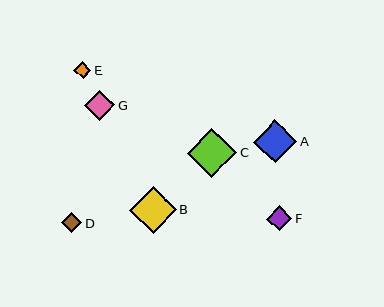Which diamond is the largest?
Diamond C is the largest with a size of approximately 49 pixels.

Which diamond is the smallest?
Diamond E is the smallest with a size of approximately 17 pixels.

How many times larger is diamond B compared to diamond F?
Diamond B is approximately 1.9 times the size of diamond F.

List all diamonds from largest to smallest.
From largest to smallest: C, B, A, G, F, D, E.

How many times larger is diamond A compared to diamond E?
Diamond A is approximately 2.6 times the size of diamond E.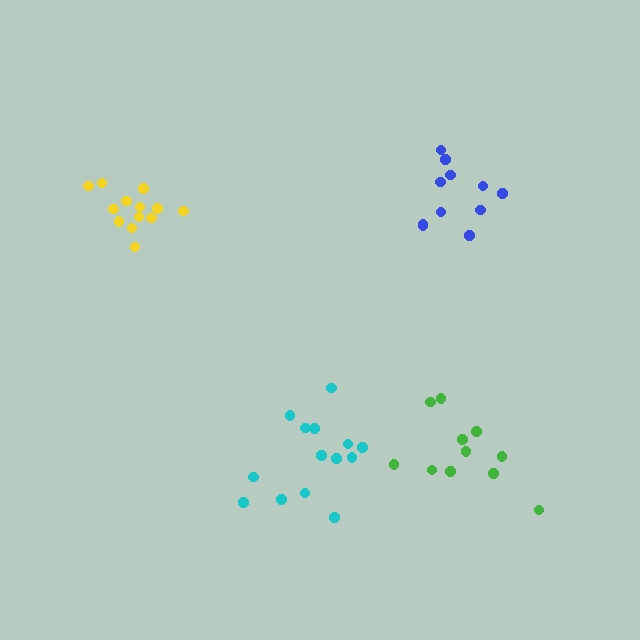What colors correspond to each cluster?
The clusters are colored: cyan, green, blue, yellow.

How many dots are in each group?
Group 1: 14 dots, Group 2: 11 dots, Group 3: 11 dots, Group 4: 13 dots (49 total).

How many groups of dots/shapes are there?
There are 4 groups.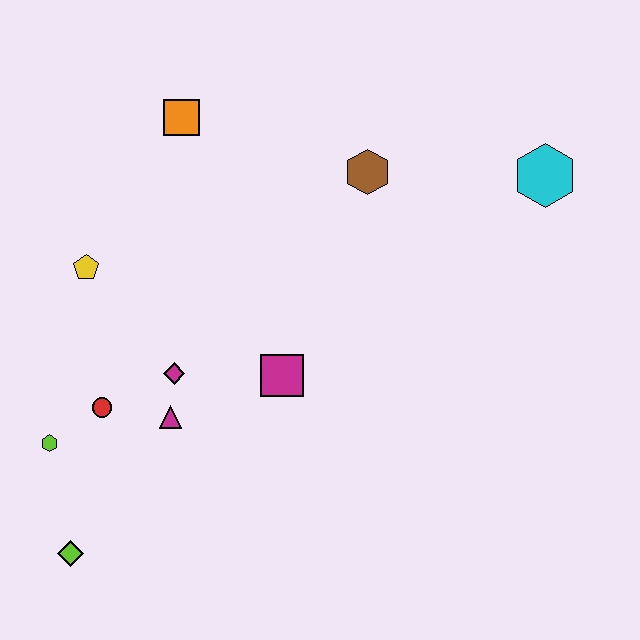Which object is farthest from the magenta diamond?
The cyan hexagon is farthest from the magenta diamond.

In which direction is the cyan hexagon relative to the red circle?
The cyan hexagon is to the right of the red circle.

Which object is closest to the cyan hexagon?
The brown hexagon is closest to the cyan hexagon.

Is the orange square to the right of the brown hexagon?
No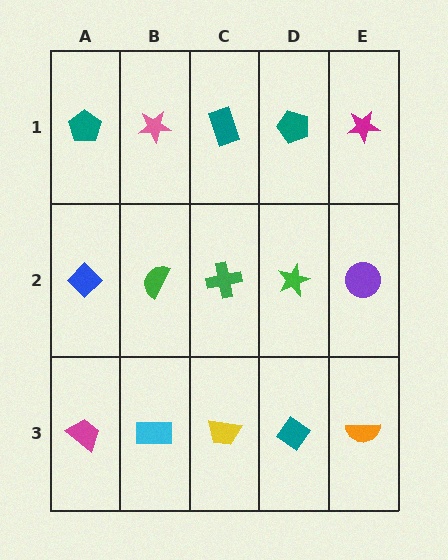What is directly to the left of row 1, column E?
A teal pentagon.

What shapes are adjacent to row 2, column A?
A teal pentagon (row 1, column A), a magenta trapezoid (row 3, column A), a green semicircle (row 2, column B).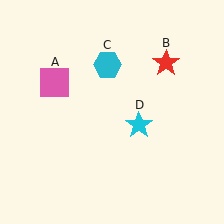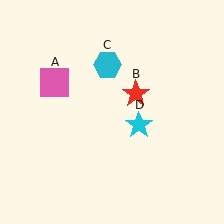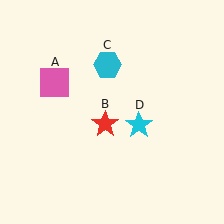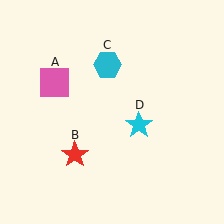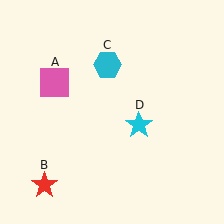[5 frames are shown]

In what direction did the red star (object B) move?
The red star (object B) moved down and to the left.